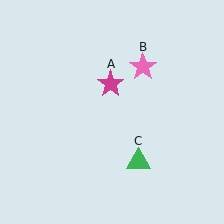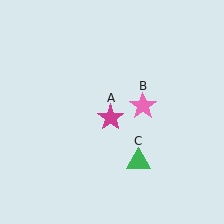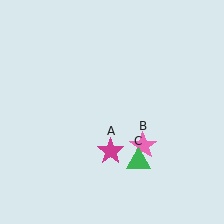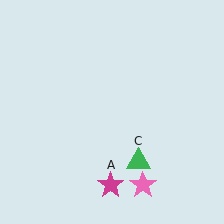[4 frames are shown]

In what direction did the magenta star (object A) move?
The magenta star (object A) moved down.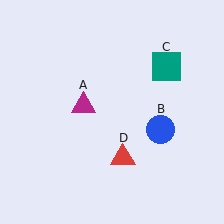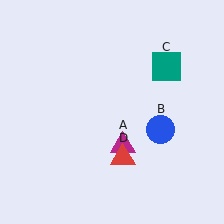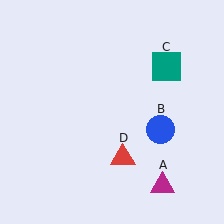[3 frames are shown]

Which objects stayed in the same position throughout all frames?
Blue circle (object B) and teal square (object C) and red triangle (object D) remained stationary.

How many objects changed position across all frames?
1 object changed position: magenta triangle (object A).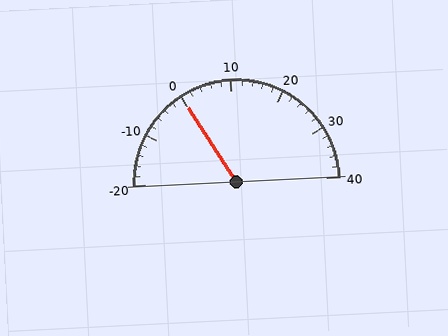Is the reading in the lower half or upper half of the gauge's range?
The reading is in the lower half of the range (-20 to 40).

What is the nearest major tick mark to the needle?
The nearest major tick mark is 0.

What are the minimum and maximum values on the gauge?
The gauge ranges from -20 to 40.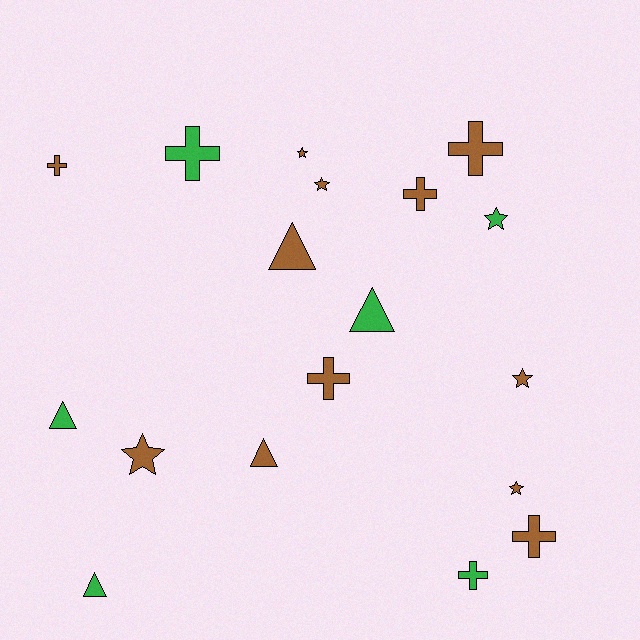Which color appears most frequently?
Brown, with 12 objects.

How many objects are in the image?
There are 18 objects.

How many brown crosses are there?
There are 5 brown crosses.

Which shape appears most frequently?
Cross, with 7 objects.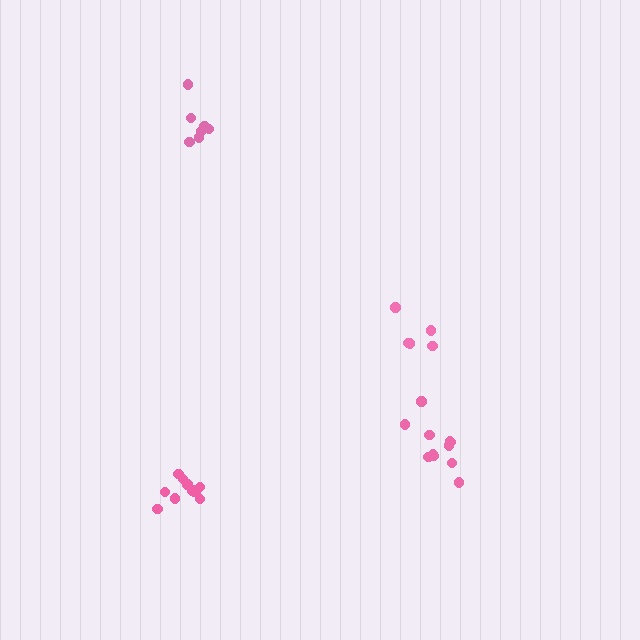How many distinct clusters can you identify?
There are 4 distinct clusters.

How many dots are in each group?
Group 1: 5 dots, Group 2: 11 dots, Group 3: 7 dots, Group 4: 11 dots (34 total).